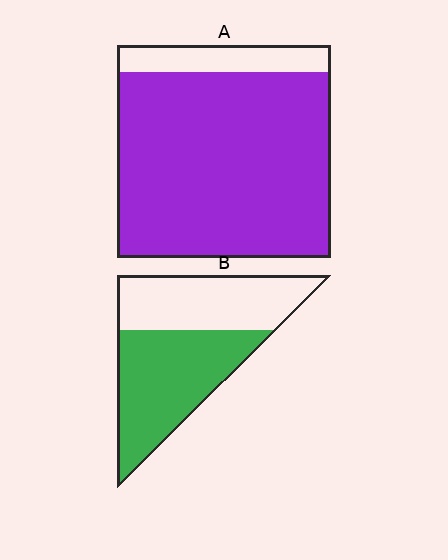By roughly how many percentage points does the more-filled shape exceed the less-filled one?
By roughly 30 percentage points (A over B).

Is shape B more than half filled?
Yes.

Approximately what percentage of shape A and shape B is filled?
A is approximately 85% and B is approximately 55%.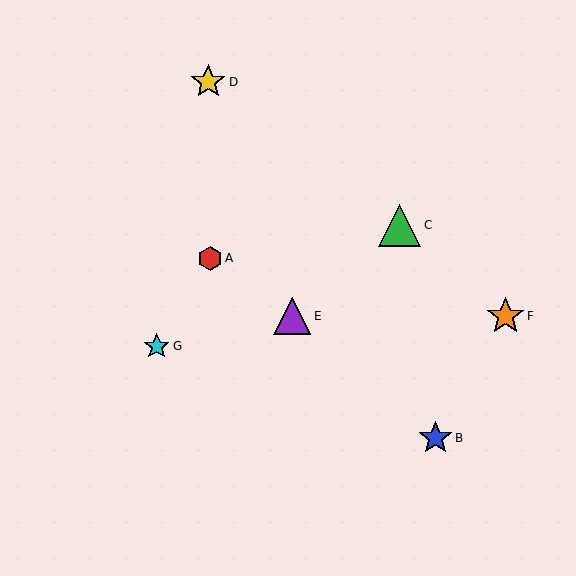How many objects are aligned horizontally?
2 objects (E, F) are aligned horizontally.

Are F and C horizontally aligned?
No, F is at y≈316 and C is at y≈225.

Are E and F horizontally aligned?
Yes, both are at y≈316.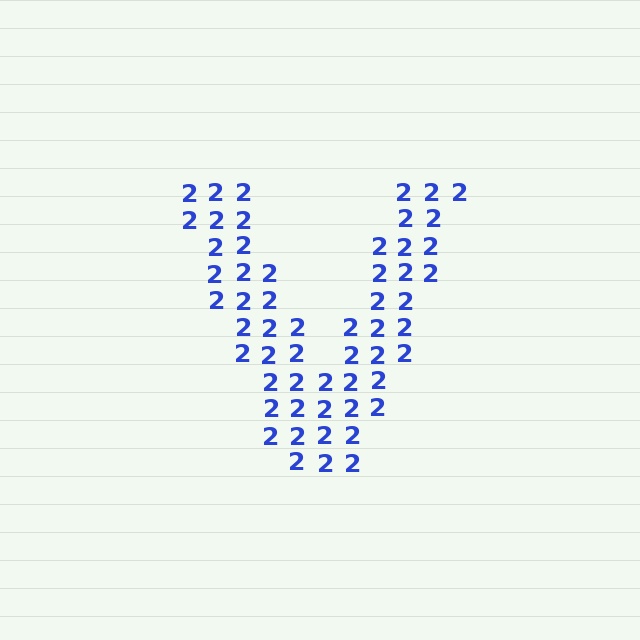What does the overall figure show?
The overall figure shows the letter V.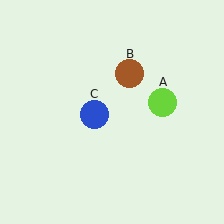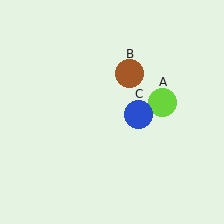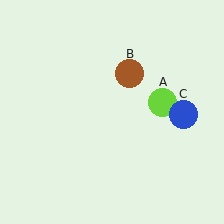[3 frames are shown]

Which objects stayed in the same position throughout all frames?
Lime circle (object A) and brown circle (object B) remained stationary.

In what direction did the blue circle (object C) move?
The blue circle (object C) moved right.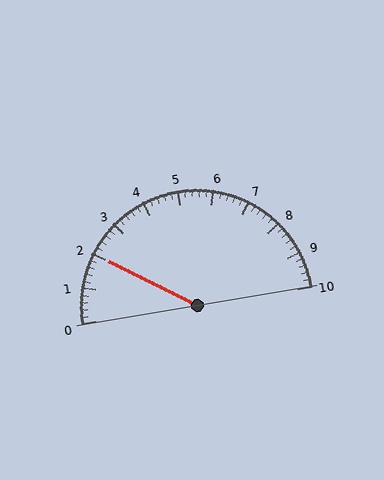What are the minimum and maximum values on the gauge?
The gauge ranges from 0 to 10.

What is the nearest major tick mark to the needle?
The nearest major tick mark is 2.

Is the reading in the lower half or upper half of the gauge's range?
The reading is in the lower half of the range (0 to 10).